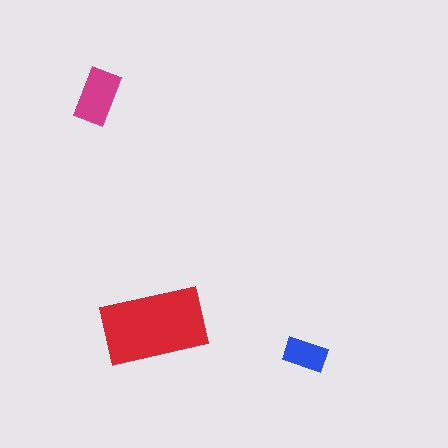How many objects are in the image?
There are 3 objects in the image.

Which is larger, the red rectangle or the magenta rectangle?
The red one.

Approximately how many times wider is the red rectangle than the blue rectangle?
About 2.5 times wider.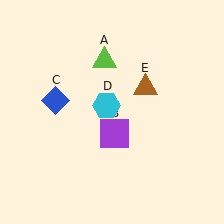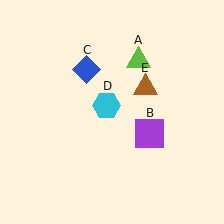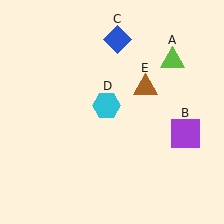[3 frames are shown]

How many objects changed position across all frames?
3 objects changed position: lime triangle (object A), purple square (object B), blue diamond (object C).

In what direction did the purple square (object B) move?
The purple square (object B) moved right.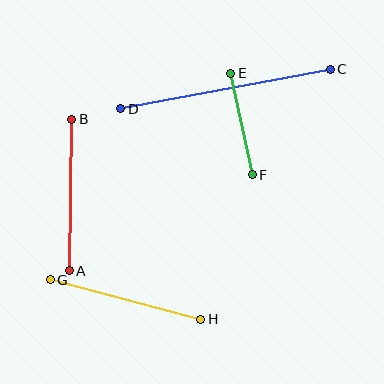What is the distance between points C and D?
The distance is approximately 214 pixels.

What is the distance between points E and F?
The distance is approximately 104 pixels.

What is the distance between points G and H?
The distance is approximately 156 pixels.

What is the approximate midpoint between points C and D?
The midpoint is at approximately (226, 89) pixels.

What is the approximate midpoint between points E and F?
The midpoint is at approximately (241, 124) pixels.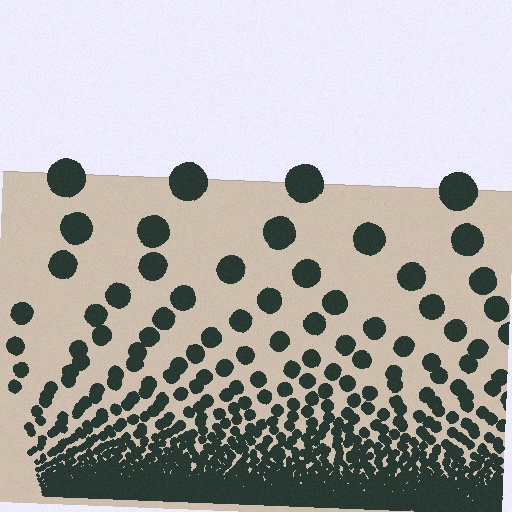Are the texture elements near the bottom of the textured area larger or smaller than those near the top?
Smaller. The gradient is inverted — elements near the bottom are smaller and denser.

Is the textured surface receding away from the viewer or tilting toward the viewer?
The surface appears to tilt toward the viewer. Texture elements get larger and sparser toward the top.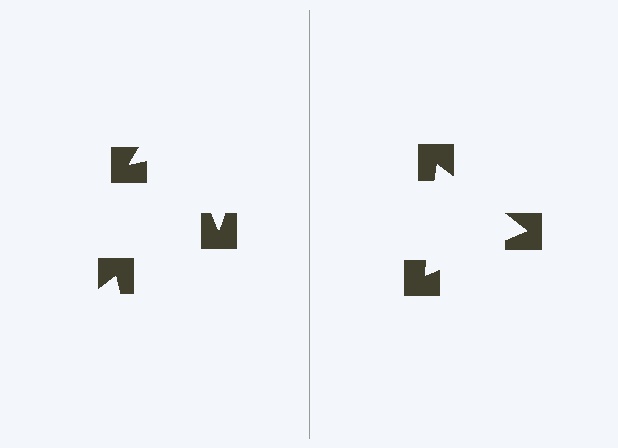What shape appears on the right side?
An illusory triangle.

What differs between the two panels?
The notched squares are positioned identically on both sides; only the wedge orientations differ. On the right they align to a triangle; on the left they are misaligned.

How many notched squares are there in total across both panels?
6 — 3 on each side.